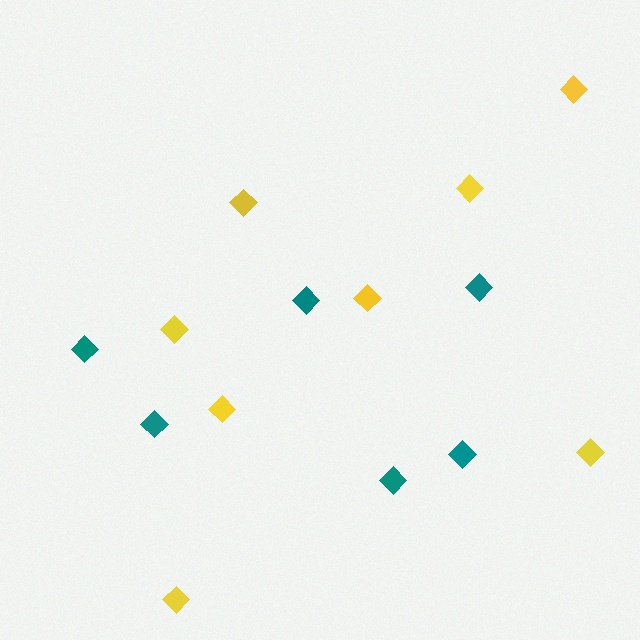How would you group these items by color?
There are 2 groups: one group of yellow diamonds (8) and one group of teal diamonds (6).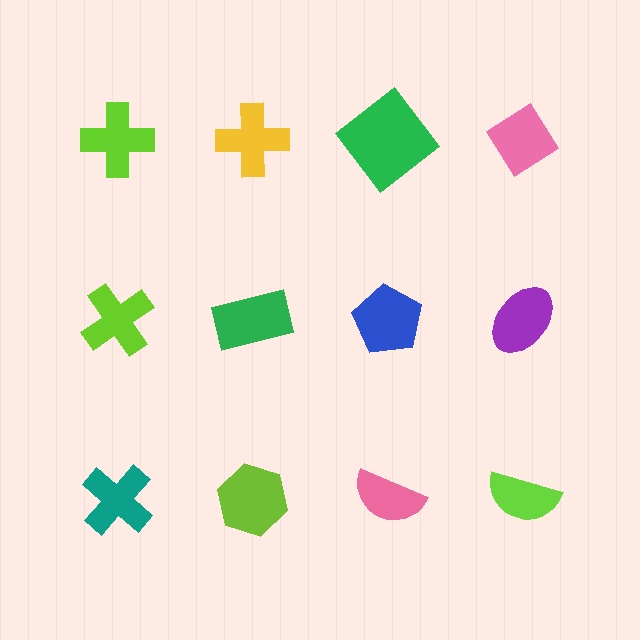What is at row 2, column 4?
A purple ellipse.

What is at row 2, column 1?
A lime cross.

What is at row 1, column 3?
A green diamond.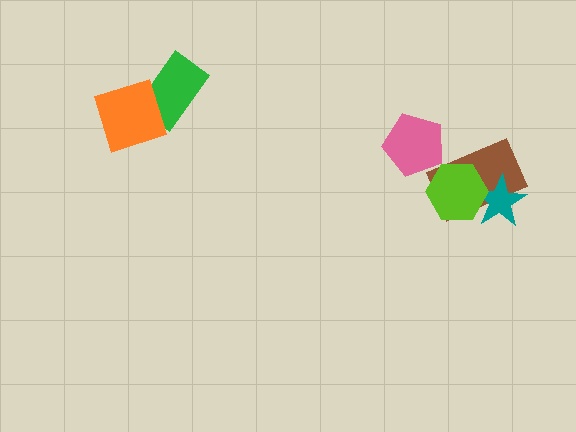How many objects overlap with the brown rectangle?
2 objects overlap with the brown rectangle.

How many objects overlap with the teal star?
2 objects overlap with the teal star.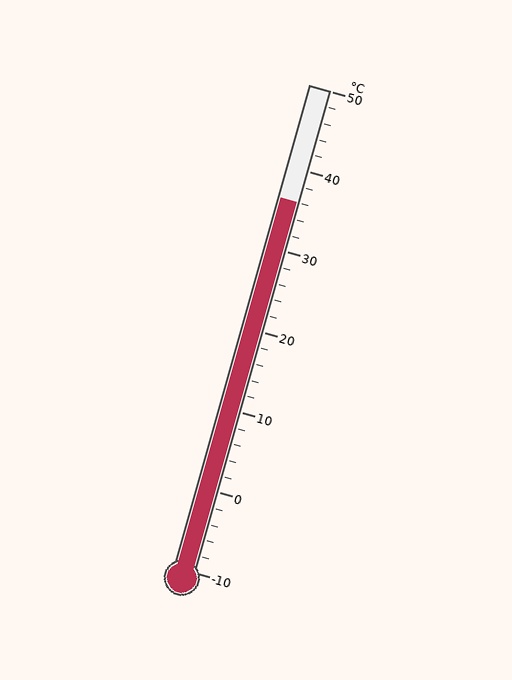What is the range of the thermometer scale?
The thermometer scale ranges from -10°C to 50°C.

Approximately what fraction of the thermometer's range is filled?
The thermometer is filled to approximately 75% of its range.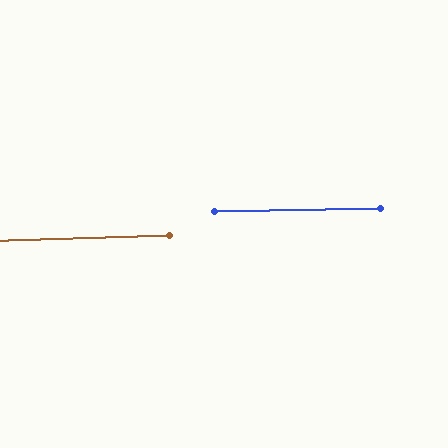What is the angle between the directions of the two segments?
Approximately 1 degree.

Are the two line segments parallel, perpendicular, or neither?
Parallel — their directions differ by only 1.0°.